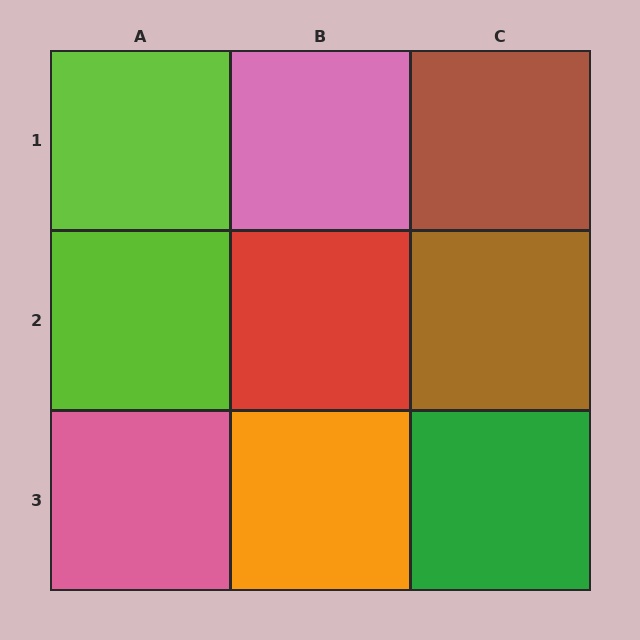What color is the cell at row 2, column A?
Lime.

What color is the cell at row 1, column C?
Brown.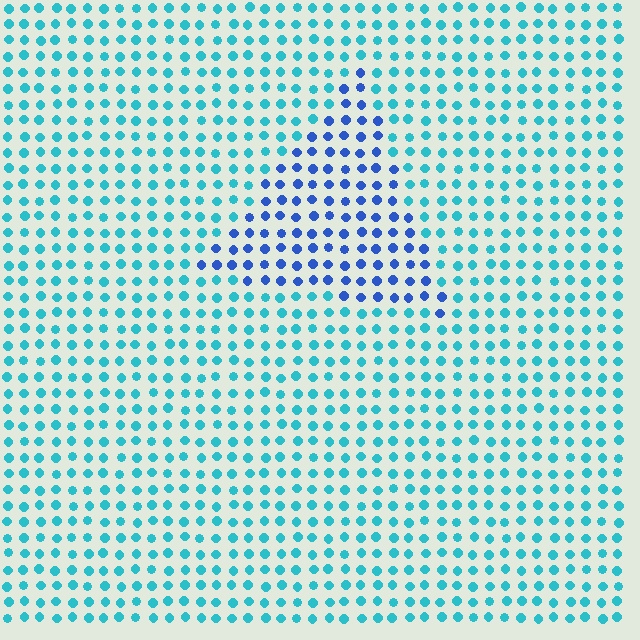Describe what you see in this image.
The image is filled with small cyan elements in a uniform arrangement. A triangle-shaped region is visible where the elements are tinted to a slightly different hue, forming a subtle color boundary.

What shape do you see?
I see a triangle.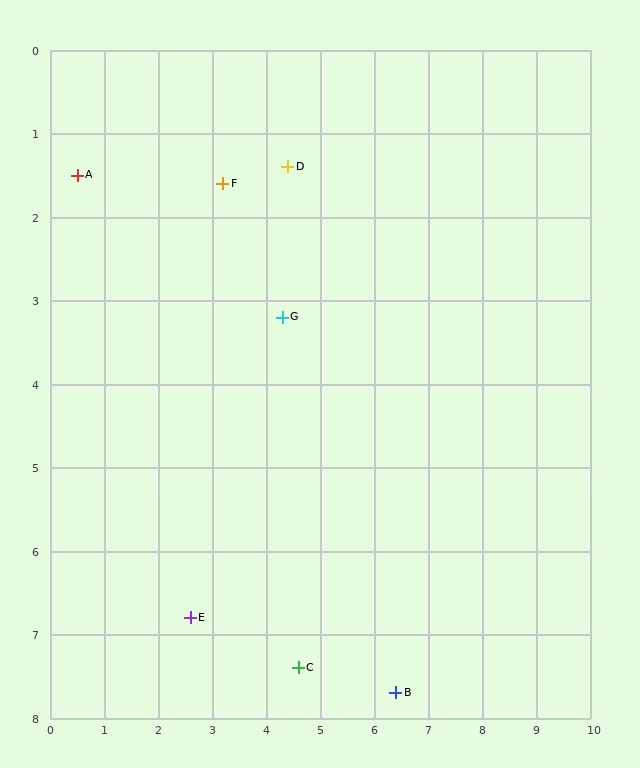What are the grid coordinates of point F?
Point F is at approximately (3.2, 1.6).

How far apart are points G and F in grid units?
Points G and F are about 1.9 grid units apart.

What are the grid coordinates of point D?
Point D is at approximately (4.4, 1.4).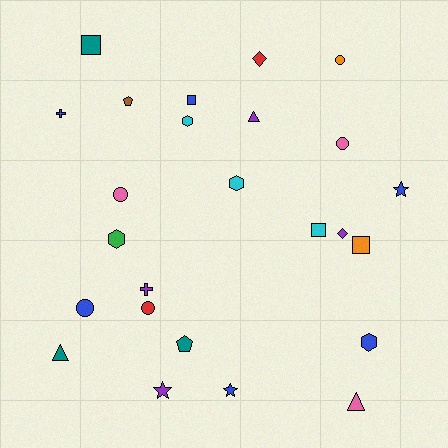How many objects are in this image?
There are 25 objects.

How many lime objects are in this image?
There are no lime objects.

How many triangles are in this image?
There are 3 triangles.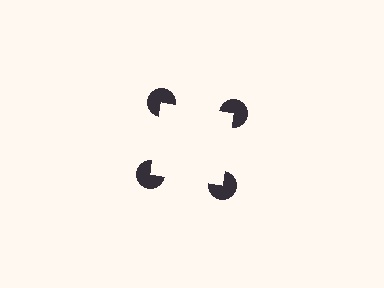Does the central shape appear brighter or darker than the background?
It typically appears slightly brighter than the background, even though no actual brightness change is drawn.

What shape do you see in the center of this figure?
An illusory square — its edges are inferred from the aligned wedge cuts in the pac-man discs, not physically drawn.